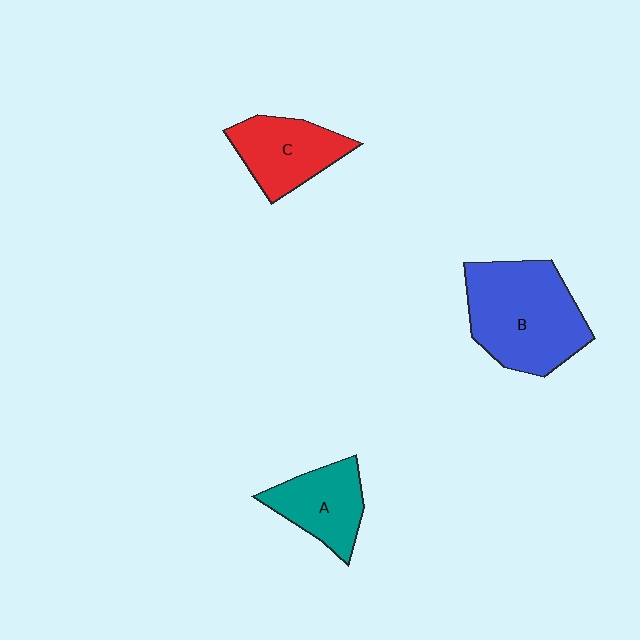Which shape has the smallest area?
Shape A (teal).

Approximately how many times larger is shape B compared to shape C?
Approximately 1.7 times.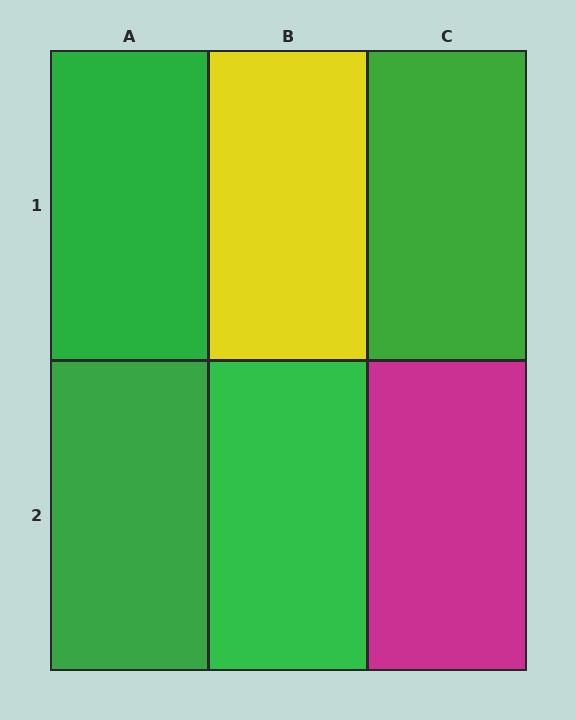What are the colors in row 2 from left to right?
Green, green, magenta.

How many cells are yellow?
1 cell is yellow.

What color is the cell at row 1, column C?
Green.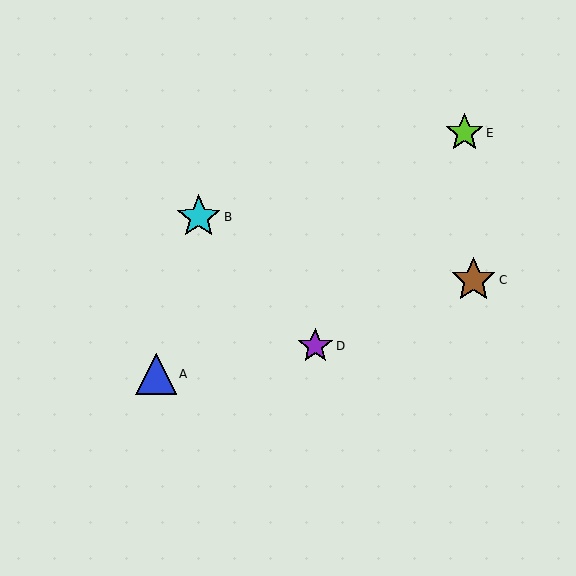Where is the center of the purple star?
The center of the purple star is at (315, 346).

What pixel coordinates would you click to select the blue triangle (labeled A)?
Click at (156, 374) to select the blue triangle A.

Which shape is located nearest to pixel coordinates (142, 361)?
The blue triangle (labeled A) at (156, 374) is nearest to that location.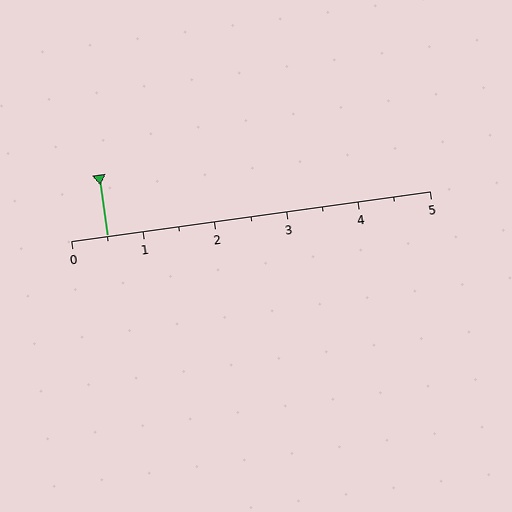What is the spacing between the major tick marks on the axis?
The major ticks are spaced 1 apart.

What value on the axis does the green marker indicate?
The marker indicates approximately 0.5.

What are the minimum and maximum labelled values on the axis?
The axis runs from 0 to 5.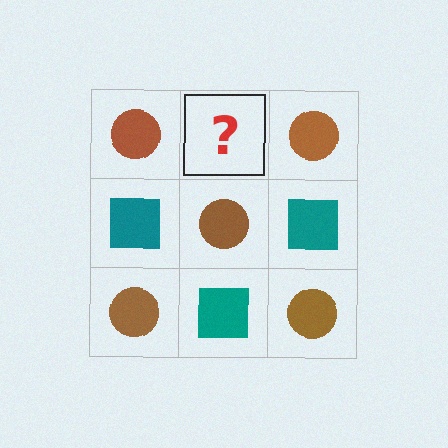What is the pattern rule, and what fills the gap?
The rule is that it alternates brown circle and teal square in a checkerboard pattern. The gap should be filled with a teal square.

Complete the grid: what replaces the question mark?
The question mark should be replaced with a teal square.